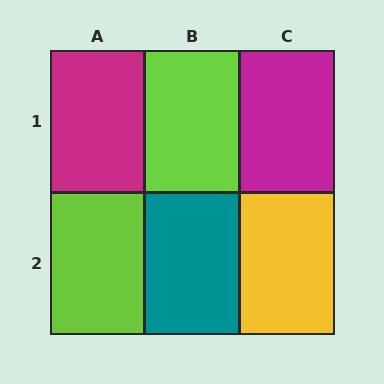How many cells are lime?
2 cells are lime.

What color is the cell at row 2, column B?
Teal.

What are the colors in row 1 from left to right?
Magenta, lime, magenta.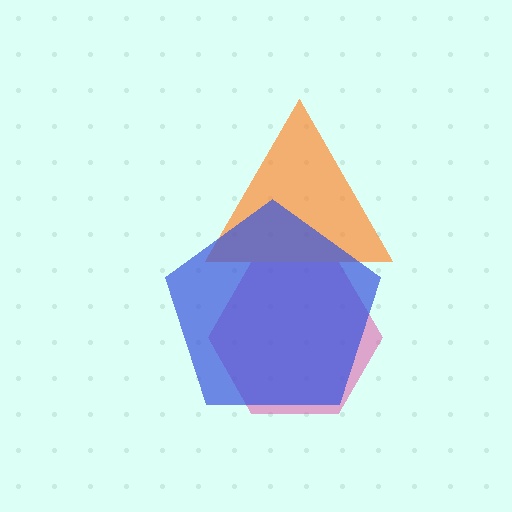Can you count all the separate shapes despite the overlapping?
Yes, there are 3 separate shapes.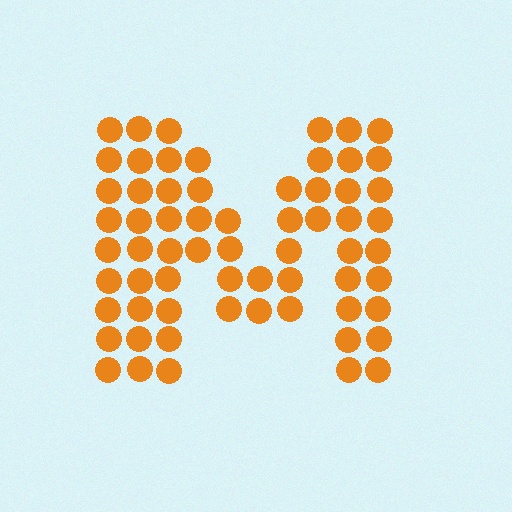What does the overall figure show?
The overall figure shows the letter M.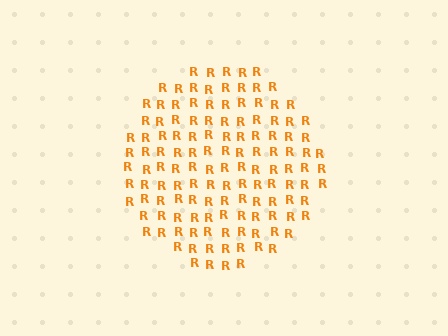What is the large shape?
The large shape is a circle.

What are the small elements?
The small elements are letter R's.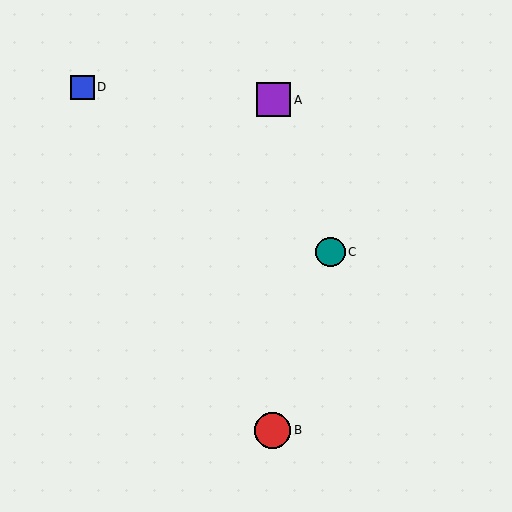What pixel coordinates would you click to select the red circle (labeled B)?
Click at (273, 430) to select the red circle B.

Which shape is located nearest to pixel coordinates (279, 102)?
The purple square (labeled A) at (274, 100) is nearest to that location.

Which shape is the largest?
The red circle (labeled B) is the largest.